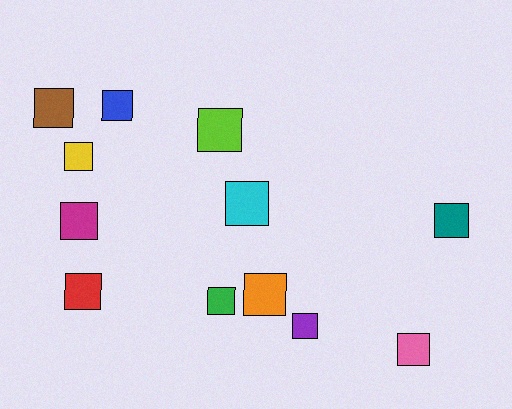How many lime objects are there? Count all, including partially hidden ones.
There is 1 lime object.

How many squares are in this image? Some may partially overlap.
There are 12 squares.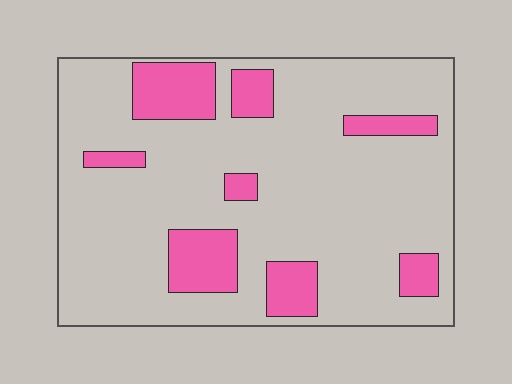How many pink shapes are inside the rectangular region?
8.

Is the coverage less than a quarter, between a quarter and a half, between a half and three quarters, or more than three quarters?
Less than a quarter.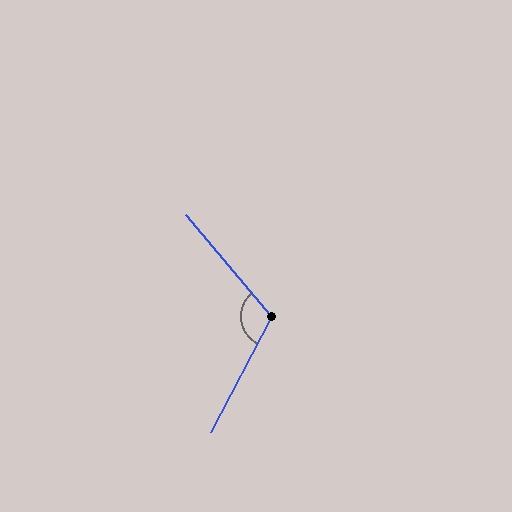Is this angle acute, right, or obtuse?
It is obtuse.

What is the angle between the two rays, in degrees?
Approximately 112 degrees.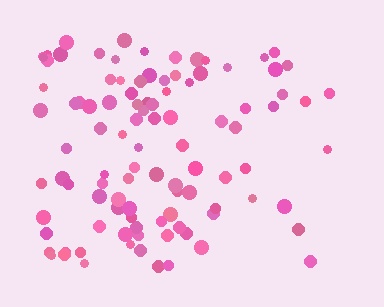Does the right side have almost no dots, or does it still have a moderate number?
Still a moderate number, just noticeably fewer than the left.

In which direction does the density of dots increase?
From right to left, with the left side densest.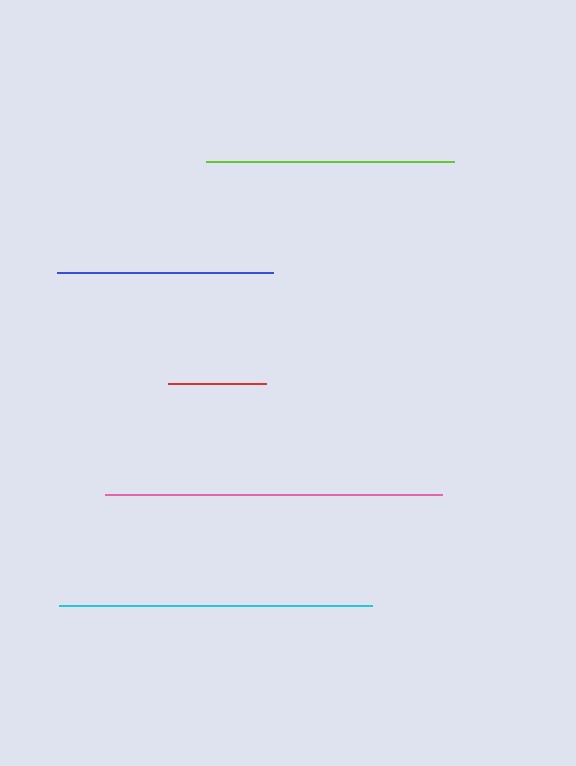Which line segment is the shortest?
The red line is the shortest at approximately 98 pixels.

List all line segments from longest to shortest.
From longest to shortest: pink, cyan, lime, blue, red.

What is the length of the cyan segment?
The cyan segment is approximately 313 pixels long.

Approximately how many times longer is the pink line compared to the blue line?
The pink line is approximately 1.6 times the length of the blue line.